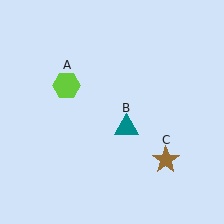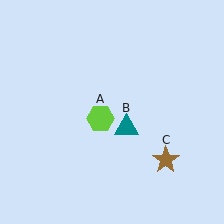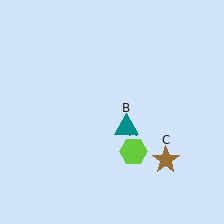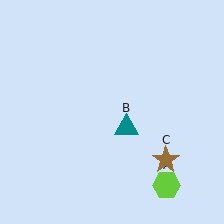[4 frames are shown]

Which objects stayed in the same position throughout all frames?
Teal triangle (object B) and brown star (object C) remained stationary.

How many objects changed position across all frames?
1 object changed position: lime hexagon (object A).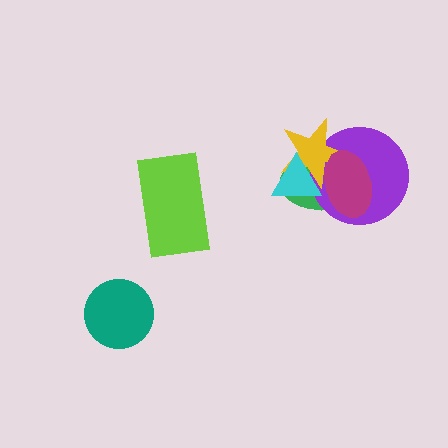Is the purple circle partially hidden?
Yes, it is partially covered by another shape.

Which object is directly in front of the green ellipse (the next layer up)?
The purple circle is directly in front of the green ellipse.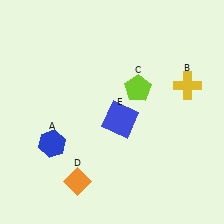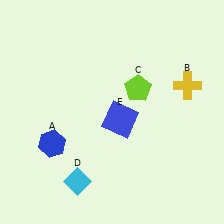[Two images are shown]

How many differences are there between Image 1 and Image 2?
There is 1 difference between the two images.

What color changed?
The diamond (D) changed from orange in Image 1 to cyan in Image 2.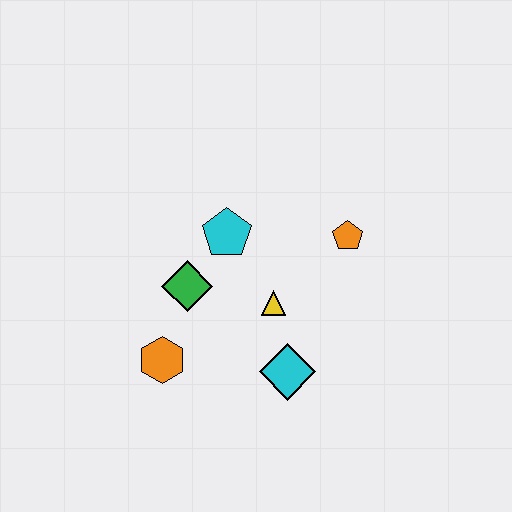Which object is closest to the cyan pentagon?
The green diamond is closest to the cyan pentagon.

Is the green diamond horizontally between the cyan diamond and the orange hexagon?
Yes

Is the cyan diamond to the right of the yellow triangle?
Yes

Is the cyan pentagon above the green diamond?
Yes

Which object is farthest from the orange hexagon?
The orange pentagon is farthest from the orange hexagon.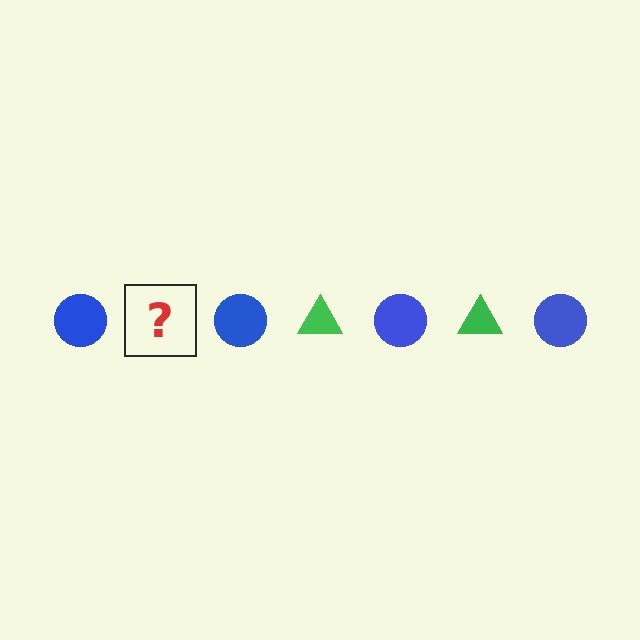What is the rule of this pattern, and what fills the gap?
The rule is that the pattern alternates between blue circle and green triangle. The gap should be filled with a green triangle.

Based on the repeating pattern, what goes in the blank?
The blank should be a green triangle.